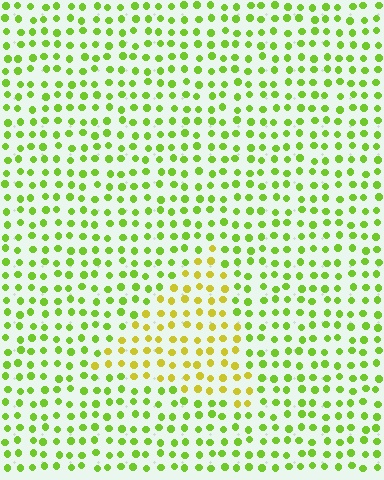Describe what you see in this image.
The image is filled with small lime elements in a uniform arrangement. A triangle-shaped region is visible where the elements are tinted to a slightly different hue, forming a subtle color boundary.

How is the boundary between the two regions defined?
The boundary is defined purely by a slight shift in hue (about 36 degrees). Spacing, size, and orientation are identical on both sides.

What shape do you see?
I see a triangle.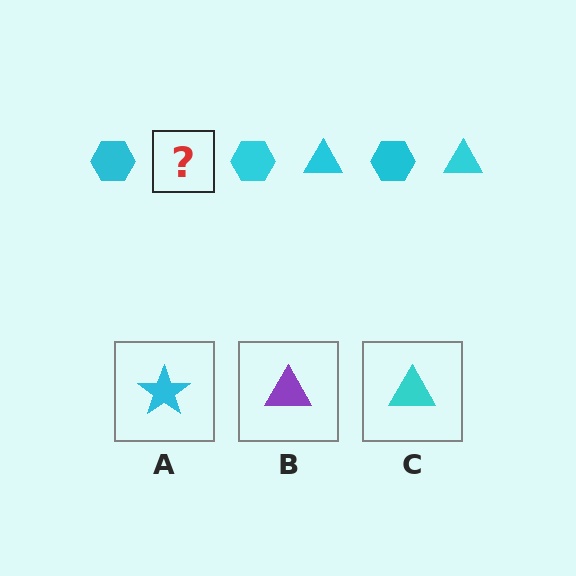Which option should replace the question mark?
Option C.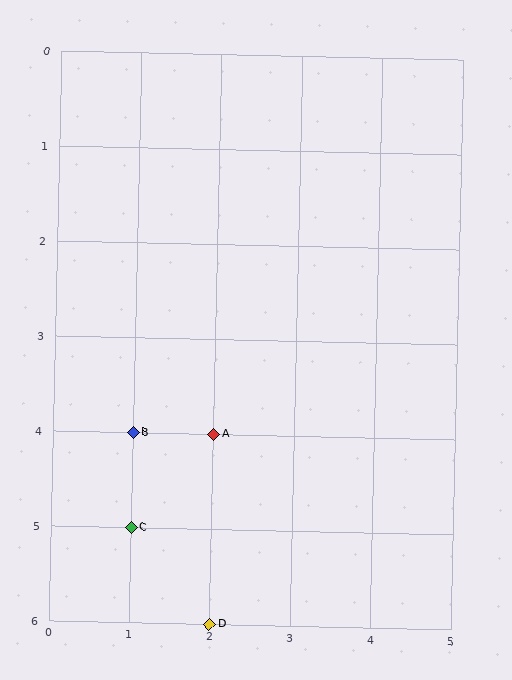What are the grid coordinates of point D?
Point D is at grid coordinates (2, 6).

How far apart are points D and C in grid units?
Points D and C are 1 column and 1 row apart (about 1.4 grid units diagonally).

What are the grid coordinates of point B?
Point B is at grid coordinates (1, 4).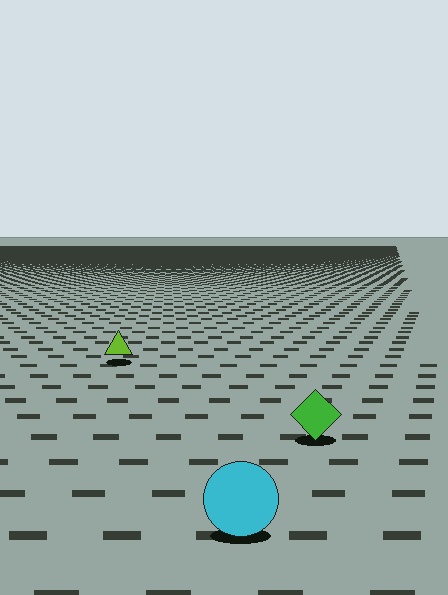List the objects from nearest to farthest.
From nearest to farthest: the cyan circle, the green diamond, the lime triangle.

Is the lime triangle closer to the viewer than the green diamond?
No. The green diamond is closer — you can tell from the texture gradient: the ground texture is coarser near it.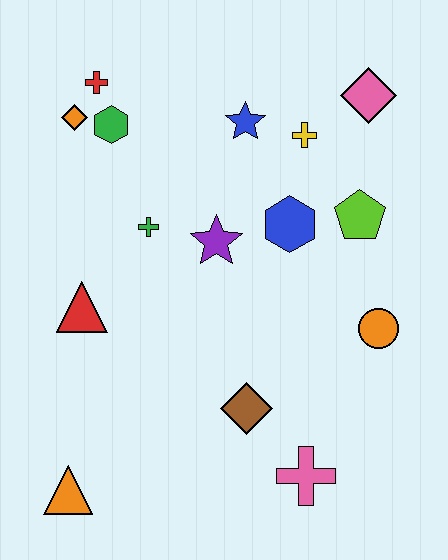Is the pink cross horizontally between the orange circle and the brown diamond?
Yes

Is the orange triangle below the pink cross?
Yes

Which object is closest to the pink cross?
The brown diamond is closest to the pink cross.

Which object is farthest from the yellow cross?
The orange triangle is farthest from the yellow cross.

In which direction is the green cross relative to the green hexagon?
The green cross is below the green hexagon.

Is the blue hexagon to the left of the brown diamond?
No